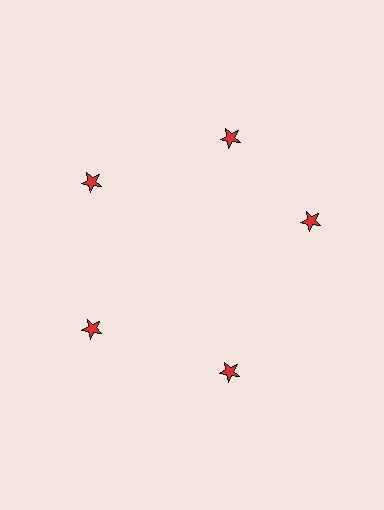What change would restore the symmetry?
The symmetry would be restored by rotating it back into even spacing with its neighbors so that all 5 stars sit at equal angles and equal distance from the center.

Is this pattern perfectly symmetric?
No. The 5 red stars are arranged in a ring, but one element near the 3 o'clock position is rotated out of alignment along the ring, breaking the 5-fold rotational symmetry.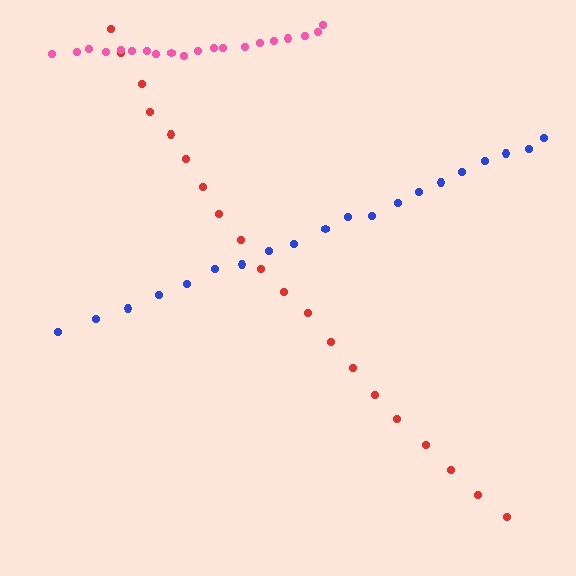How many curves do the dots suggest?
There are 3 distinct paths.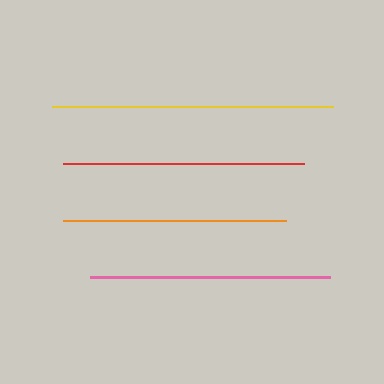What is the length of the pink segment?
The pink segment is approximately 240 pixels long.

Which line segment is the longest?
The yellow line is the longest at approximately 281 pixels.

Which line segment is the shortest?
The orange line is the shortest at approximately 223 pixels.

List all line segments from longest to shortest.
From longest to shortest: yellow, red, pink, orange.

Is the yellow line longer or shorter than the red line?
The yellow line is longer than the red line.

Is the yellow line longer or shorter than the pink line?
The yellow line is longer than the pink line.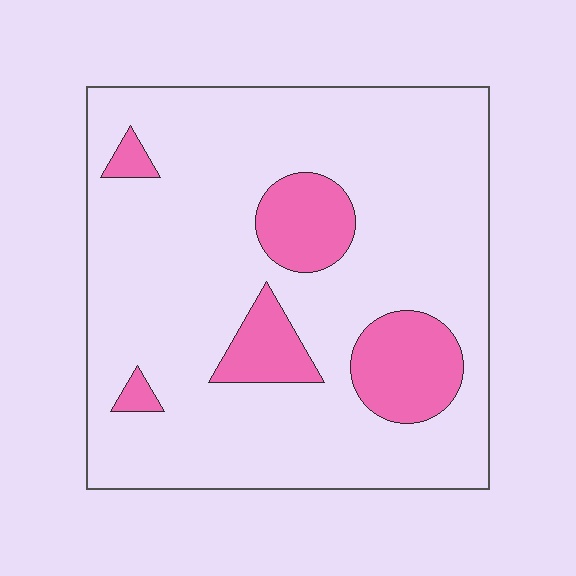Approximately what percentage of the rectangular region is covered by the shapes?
Approximately 15%.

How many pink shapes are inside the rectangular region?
5.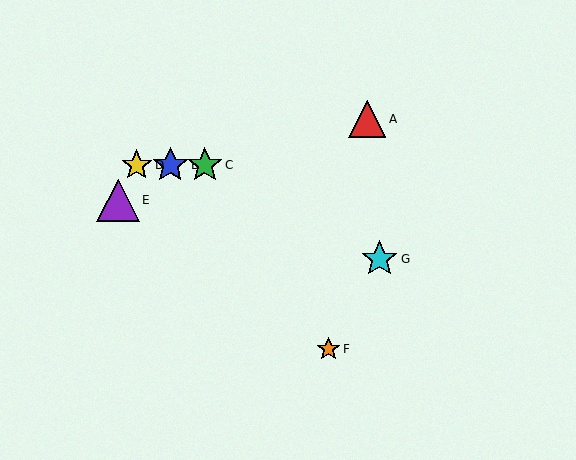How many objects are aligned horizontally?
3 objects (B, C, D) are aligned horizontally.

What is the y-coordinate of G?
Object G is at y≈259.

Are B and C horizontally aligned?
Yes, both are at y≈165.